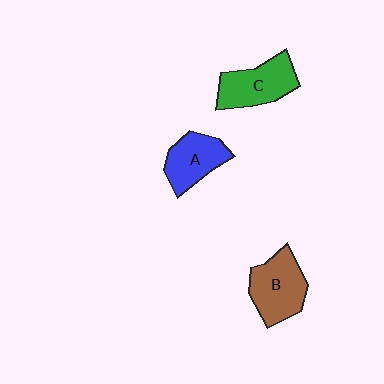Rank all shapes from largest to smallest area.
From largest to smallest: B (brown), C (green), A (blue).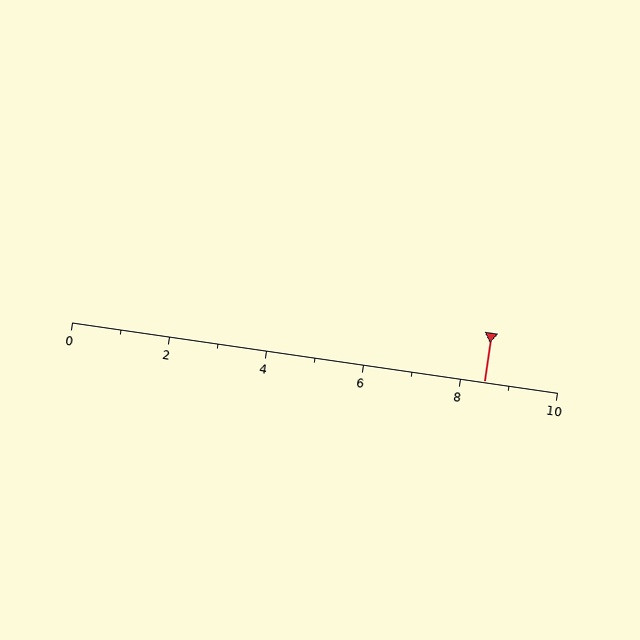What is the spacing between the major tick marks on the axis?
The major ticks are spaced 2 apart.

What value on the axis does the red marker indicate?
The marker indicates approximately 8.5.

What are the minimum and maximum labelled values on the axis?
The axis runs from 0 to 10.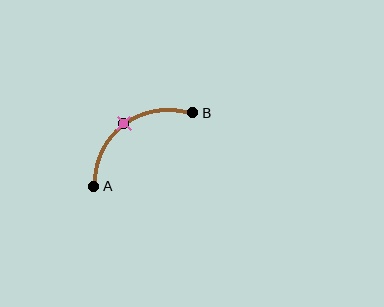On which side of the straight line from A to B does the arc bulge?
The arc bulges above and to the left of the straight line connecting A and B.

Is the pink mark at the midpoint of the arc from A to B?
Yes. The pink mark lies on the arc at equal arc-length from both A and B — it is the arc midpoint.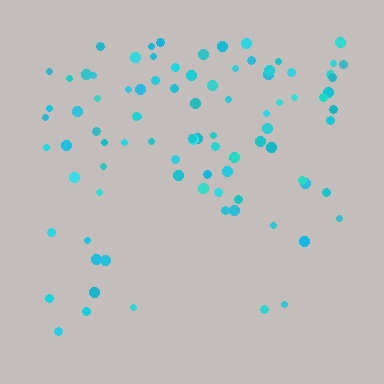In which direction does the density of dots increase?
From bottom to top, with the top side densest.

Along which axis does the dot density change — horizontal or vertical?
Vertical.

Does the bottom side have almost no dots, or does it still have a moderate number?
Still a moderate number, just noticeably fewer than the top.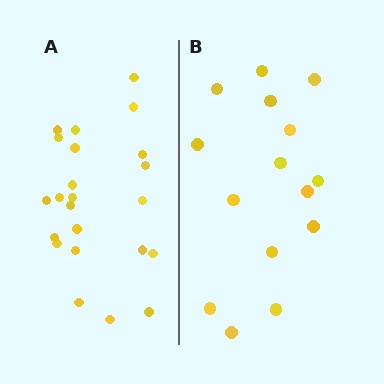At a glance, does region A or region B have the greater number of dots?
Region A (the left region) has more dots.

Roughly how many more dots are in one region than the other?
Region A has roughly 8 or so more dots than region B.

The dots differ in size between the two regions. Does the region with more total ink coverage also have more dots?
No. Region B has more total ink coverage because its dots are larger, but region A actually contains more individual dots. Total area can be misleading — the number of items is what matters here.